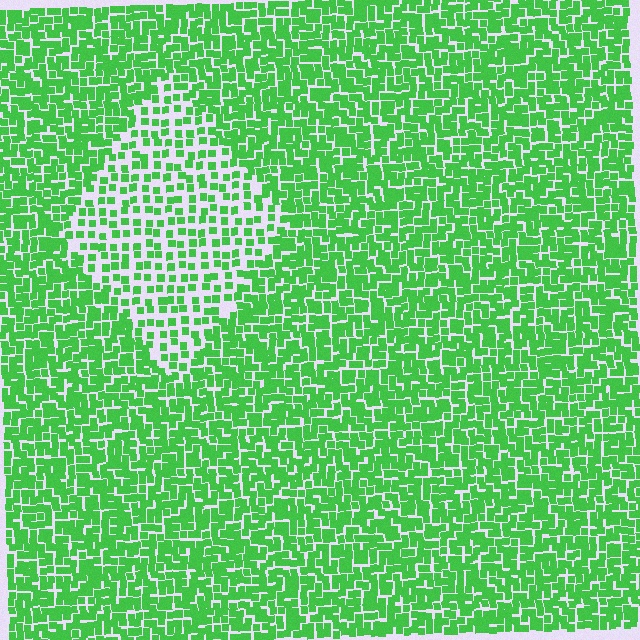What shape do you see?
I see a diamond.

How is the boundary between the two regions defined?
The boundary is defined by a change in element density (approximately 2.0x ratio). All elements are the same color, size, and shape.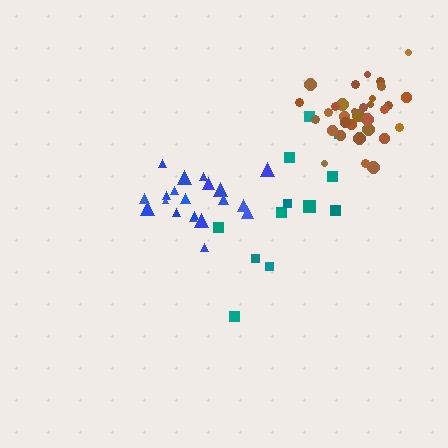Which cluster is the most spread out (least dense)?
Teal.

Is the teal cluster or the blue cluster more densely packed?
Blue.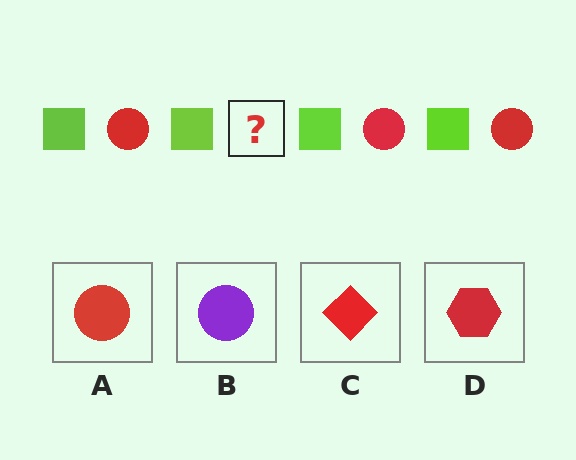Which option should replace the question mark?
Option A.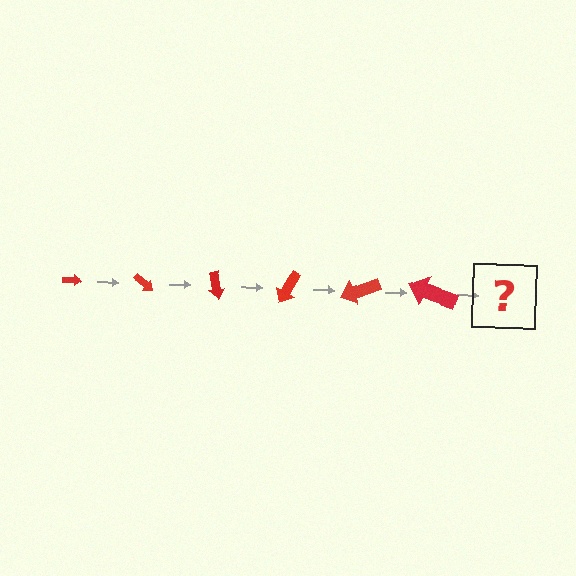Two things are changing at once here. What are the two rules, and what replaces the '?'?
The two rules are that the arrow grows larger each step and it rotates 40 degrees each step. The '?' should be an arrow, larger than the previous one and rotated 240 degrees from the start.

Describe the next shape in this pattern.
It should be an arrow, larger than the previous one and rotated 240 degrees from the start.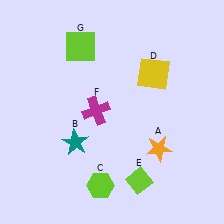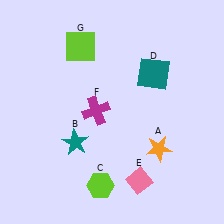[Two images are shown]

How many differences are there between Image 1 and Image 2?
There are 2 differences between the two images.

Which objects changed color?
D changed from yellow to teal. E changed from lime to pink.